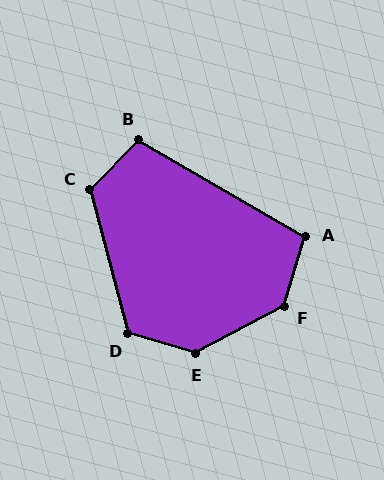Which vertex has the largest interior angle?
E, at approximately 135 degrees.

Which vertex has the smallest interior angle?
A, at approximately 103 degrees.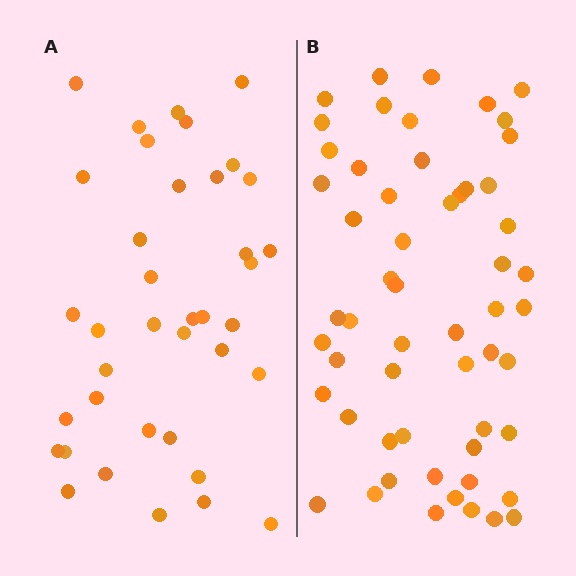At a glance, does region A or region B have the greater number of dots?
Region B (the right region) has more dots.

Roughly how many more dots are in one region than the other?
Region B has approximately 20 more dots than region A.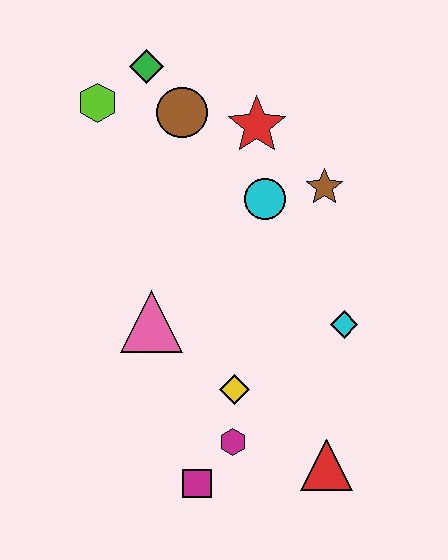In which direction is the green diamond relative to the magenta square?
The green diamond is above the magenta square.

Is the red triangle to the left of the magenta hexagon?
No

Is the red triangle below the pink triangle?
Yes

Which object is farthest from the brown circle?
The red triangle is farthest from the brown circle.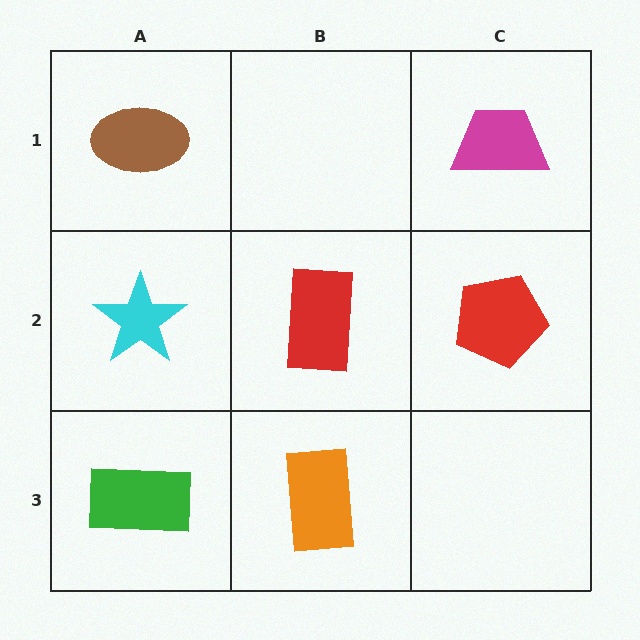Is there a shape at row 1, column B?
No, that cell is empty.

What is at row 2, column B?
A red rectangle.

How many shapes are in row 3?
2 shapes.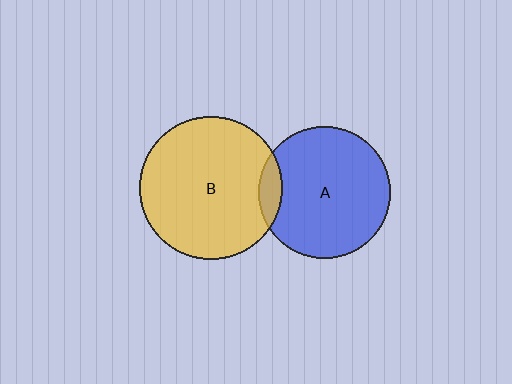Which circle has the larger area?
Circle B (yellow).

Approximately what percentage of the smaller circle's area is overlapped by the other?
Approximately 10%.